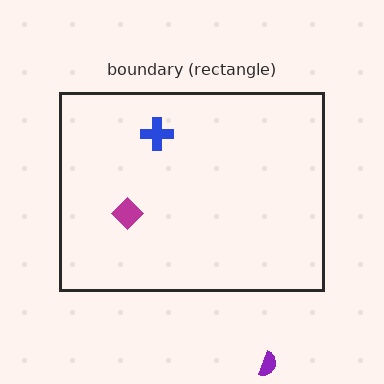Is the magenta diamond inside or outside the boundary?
Inside.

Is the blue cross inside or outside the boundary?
Inside.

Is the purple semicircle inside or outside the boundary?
Outside.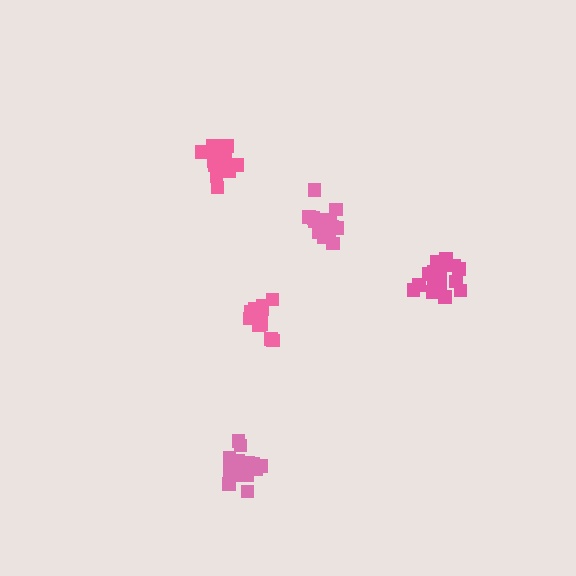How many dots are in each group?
Group 1: 16 dots, Group 2: 15 dots, Group 3: 18 dots, Group 4: 18 dots, Group 5: 15 dots (82 total).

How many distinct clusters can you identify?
There are 5 distinct clusters.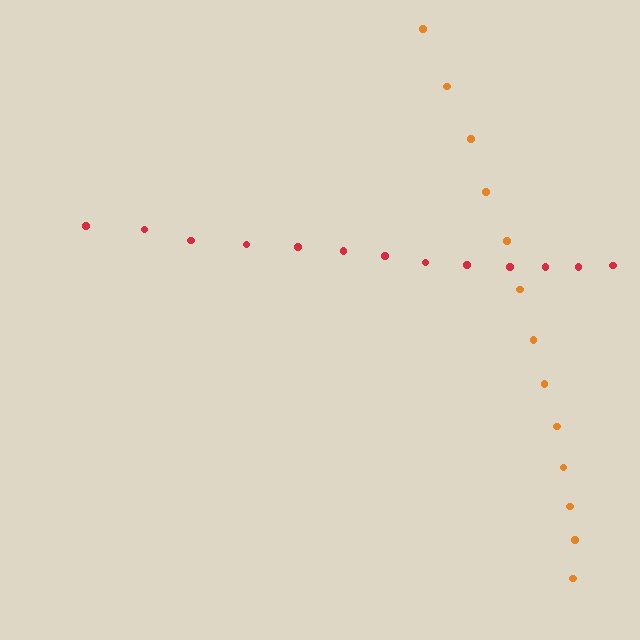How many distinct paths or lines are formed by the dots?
There are 2 distinct paths.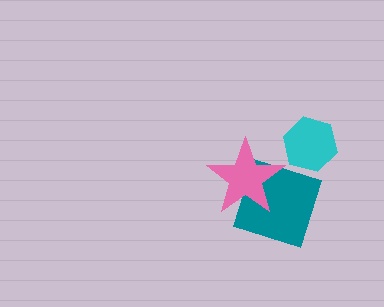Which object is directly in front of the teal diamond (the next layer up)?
The pink star is directly in front of the teal diamond.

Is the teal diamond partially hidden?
Yes, it is partially covered by another shape.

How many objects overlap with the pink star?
1 object overlaps with the pink star.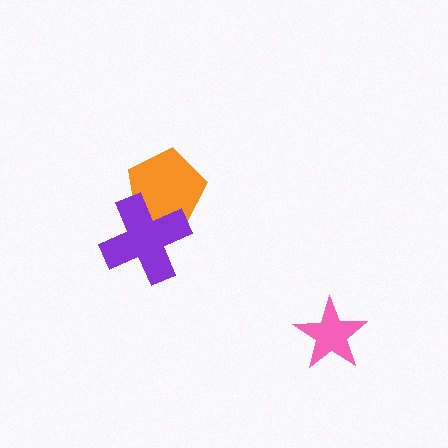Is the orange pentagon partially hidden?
Yes, it is partially covered by another shape.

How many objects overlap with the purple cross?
1 object overlaps with the purple cross.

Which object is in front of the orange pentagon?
The purple cross is in front of the orange pentagon.